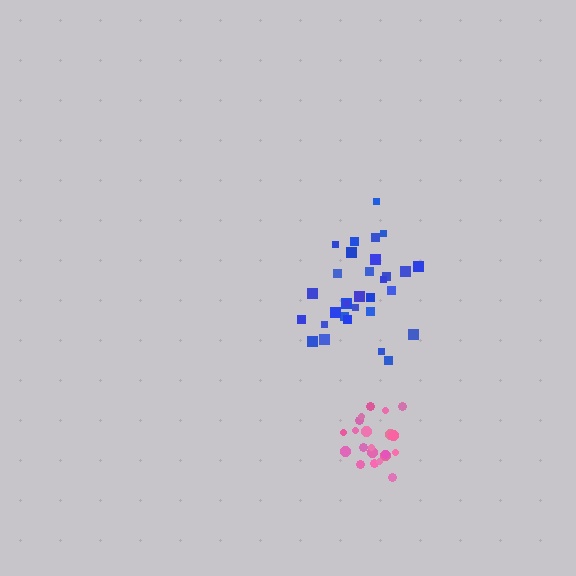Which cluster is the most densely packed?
Pink.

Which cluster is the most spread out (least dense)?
Blue.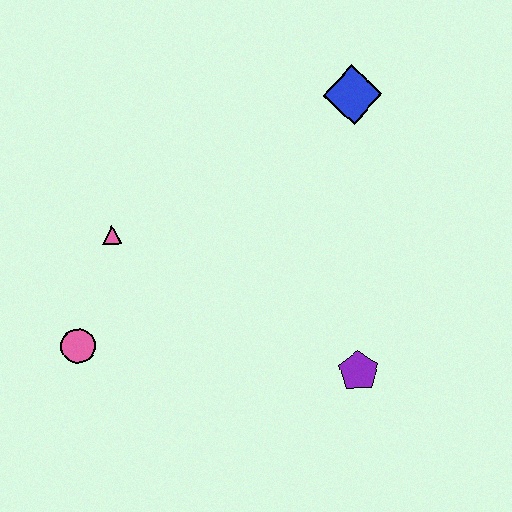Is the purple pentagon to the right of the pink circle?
Yes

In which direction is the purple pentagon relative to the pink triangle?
The purple pentagon is to the right of the pink triangle.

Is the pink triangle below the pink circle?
No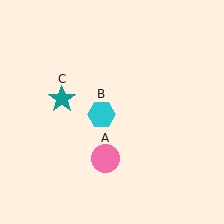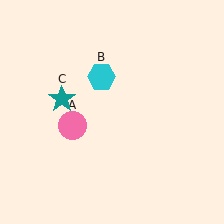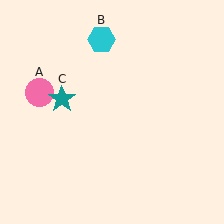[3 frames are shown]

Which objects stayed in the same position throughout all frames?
Teal star (object C) remained stationary.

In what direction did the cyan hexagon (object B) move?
The cyan hexagon (object B) moved up.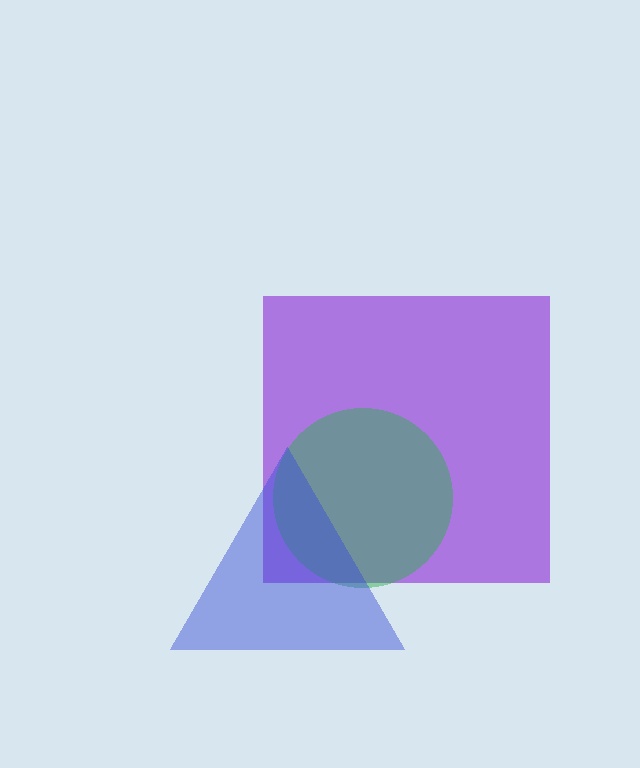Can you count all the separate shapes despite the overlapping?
Yes, there are 3 separate shapes.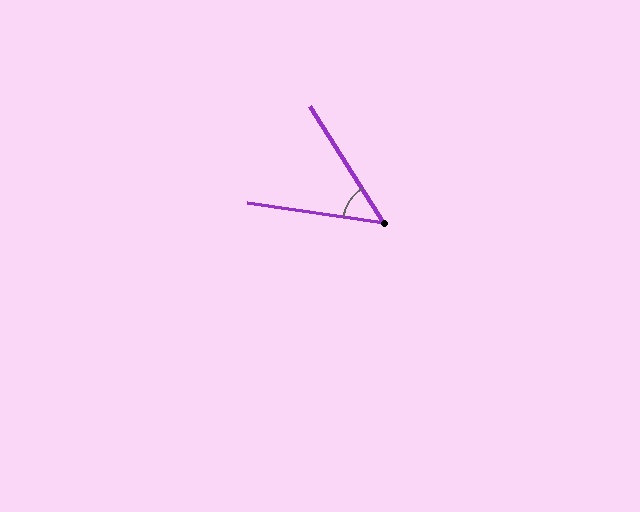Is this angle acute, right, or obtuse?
It is acute.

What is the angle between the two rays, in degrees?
Approximately 49 degrees.